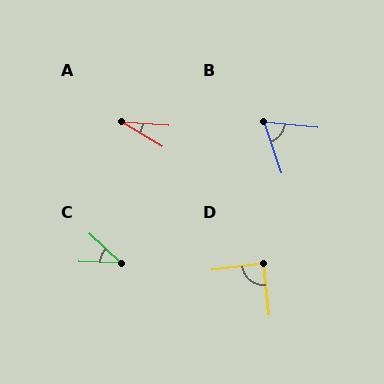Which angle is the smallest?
A, at approximately 27 degrees.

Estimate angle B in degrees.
Approximately 65 degrees.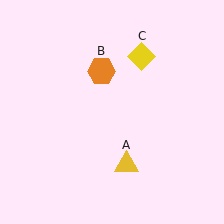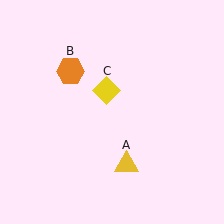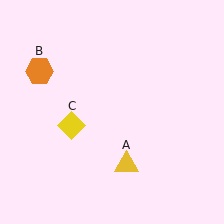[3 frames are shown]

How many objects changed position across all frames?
2 objects changed position: orange hexagon (object B), yellow diamond (object C).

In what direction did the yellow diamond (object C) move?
The yellow diamond (object C) moved down and to the left.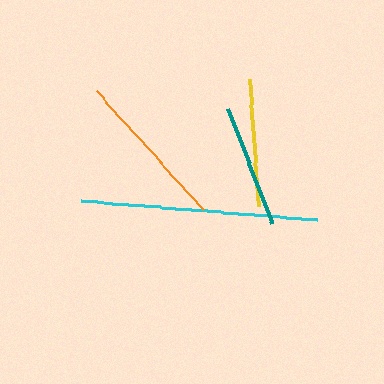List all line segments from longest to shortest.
From longest to shortest: cyan, orange, yellow, teal.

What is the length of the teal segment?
The teal segment is approximately 124 pixels long.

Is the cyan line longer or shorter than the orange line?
The cyan line is longer than the orange line.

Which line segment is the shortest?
The teal line is the shortest at approximately 124 pixels.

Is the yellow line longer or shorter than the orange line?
The orange line is longer than the yellow line.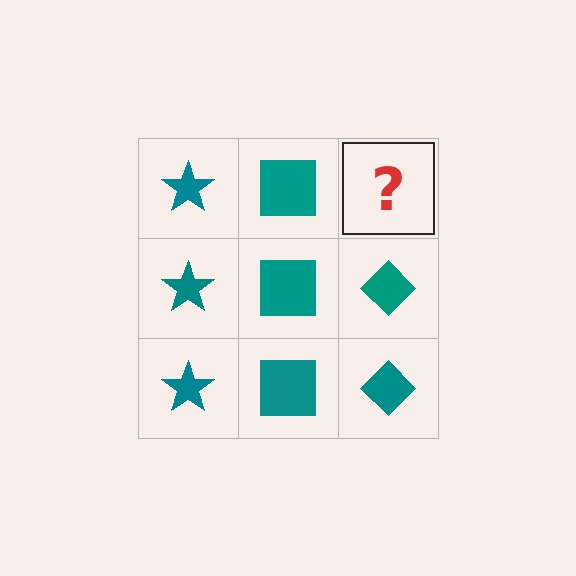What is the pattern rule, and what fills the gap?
The rule is that each column has a consistent shape. The gap should be filled with a teal diamond.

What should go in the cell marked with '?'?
The missing cell should contain a teal diamond.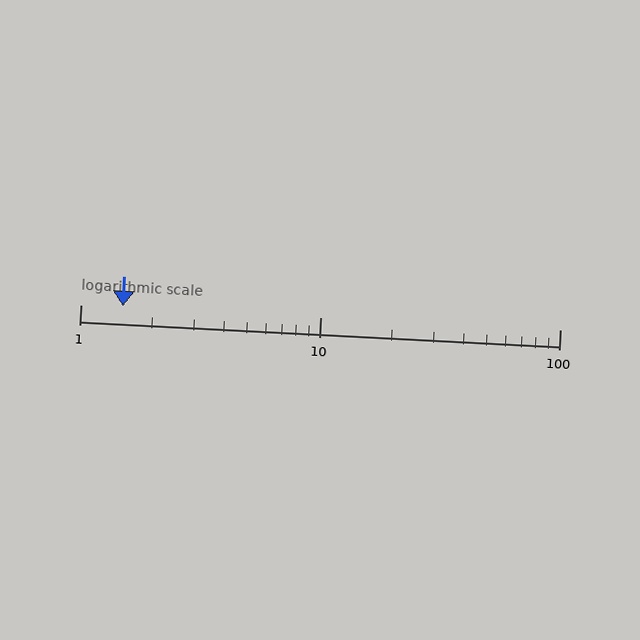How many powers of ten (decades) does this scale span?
The scale spans 2 decades, from 1 to 100.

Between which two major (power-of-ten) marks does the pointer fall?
The pointer is between 1 and 10.